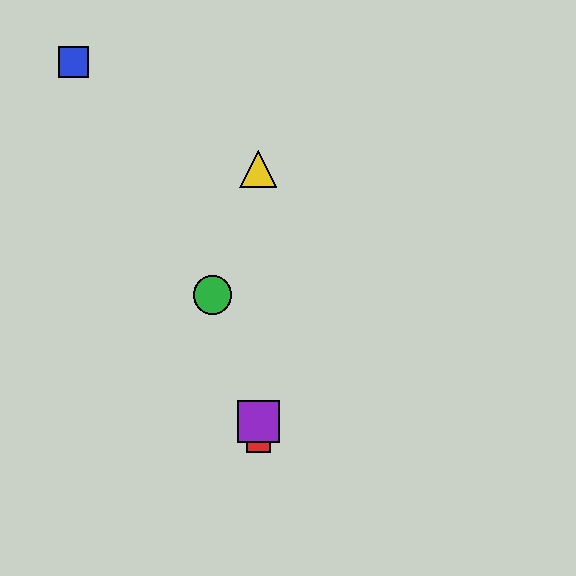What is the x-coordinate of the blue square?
The blue square is at x≈73.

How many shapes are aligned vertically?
3 shapes (the red square, the yellow triangle, the purple square) are aligned vertically.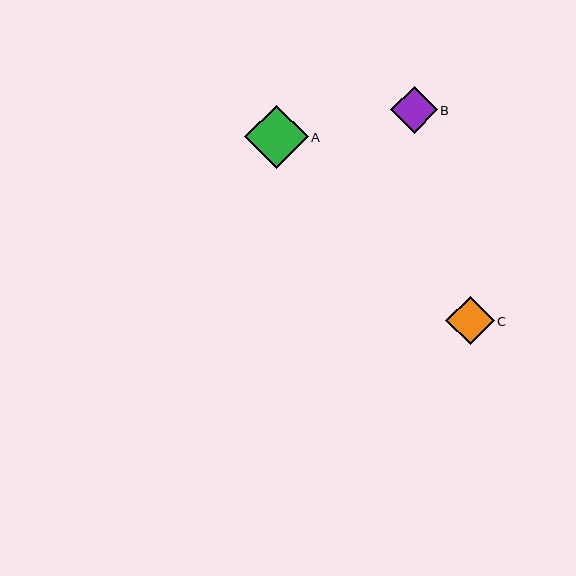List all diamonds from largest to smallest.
From largest to smallest: A, C, B.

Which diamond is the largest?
Diamond A is the largest with a size of approximately 63 pixels.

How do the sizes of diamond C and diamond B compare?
Diamond C and diamond B are approximately the same size.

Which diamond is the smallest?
Diamond B is the smallest with a size of approximately 47 pixels.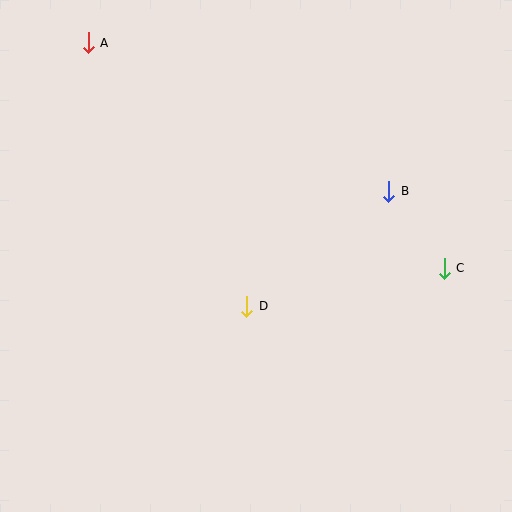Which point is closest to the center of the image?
Point D at (247, 306) is closest to the center.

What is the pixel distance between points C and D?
The distance between C and D is 201 pixels.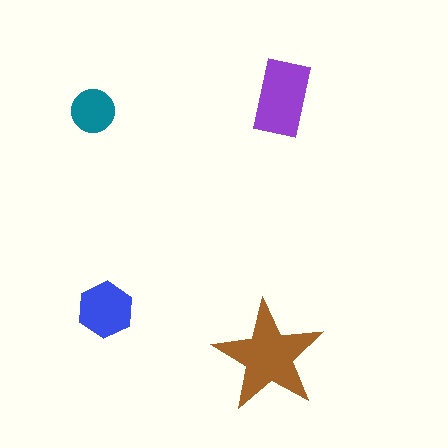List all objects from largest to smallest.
The brown star, the purple rectangle, the blue hexagon, the teal circle.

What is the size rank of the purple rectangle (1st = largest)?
2nd.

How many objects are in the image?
There are 4 objects in the image.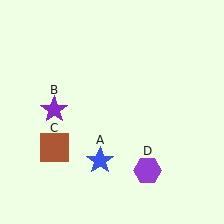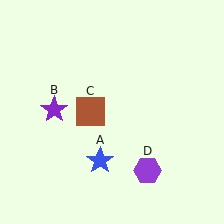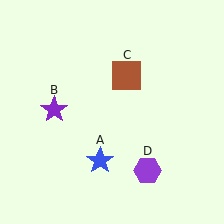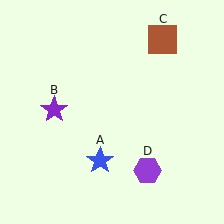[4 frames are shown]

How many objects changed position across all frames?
1 object changed position: brown square (object C).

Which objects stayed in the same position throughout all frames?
Blue star (object A) and purple star (object B) and purple hexagon (object D) remained stationary.